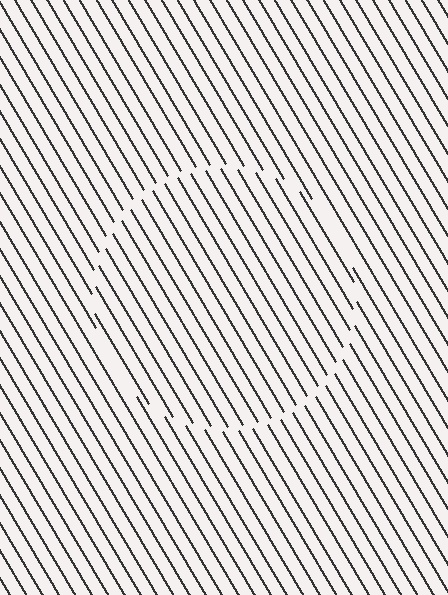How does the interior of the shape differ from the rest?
The interior of the shape contains the same grating, shifted by half a period — the contour is defined by the phase discontinuity where line-ends from the inner and outer gratings abut.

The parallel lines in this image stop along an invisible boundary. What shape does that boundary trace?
An illusory circle. The interior of the shape contains the same grating, shifted by half a period — the contour is defined by the phase discontinuity where line-ends from the inner and outer gratings abut.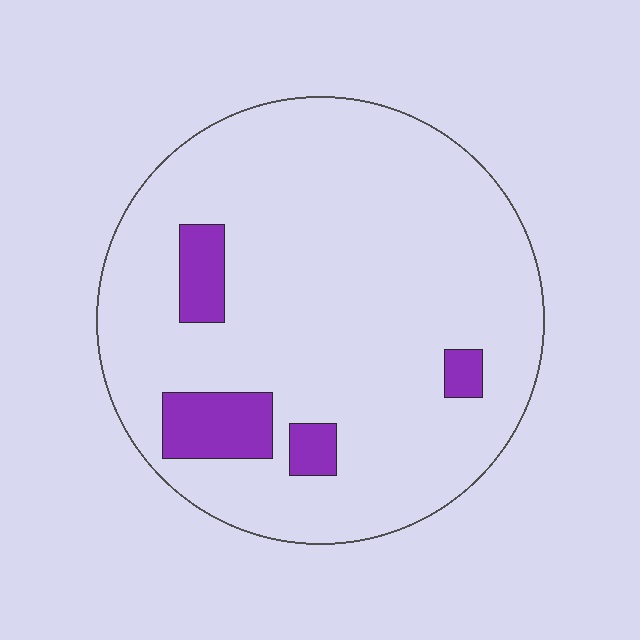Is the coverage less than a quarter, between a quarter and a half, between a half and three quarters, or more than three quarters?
Less than a quarter.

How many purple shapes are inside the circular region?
4.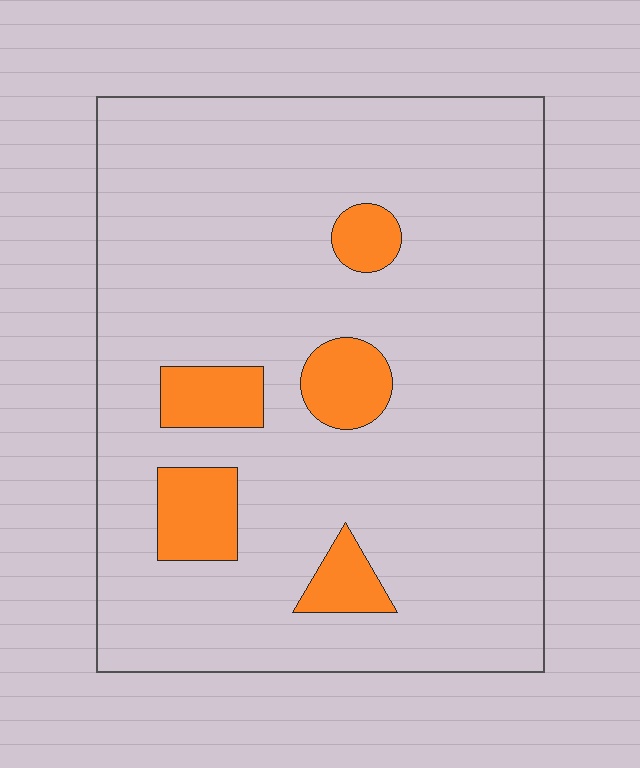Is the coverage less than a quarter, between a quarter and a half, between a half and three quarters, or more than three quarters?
Less than a quarter.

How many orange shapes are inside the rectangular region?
5.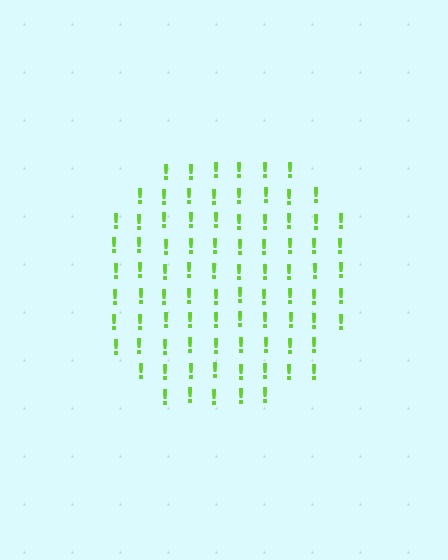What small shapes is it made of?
It is made of small exclamation marks.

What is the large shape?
The large shape is a circle.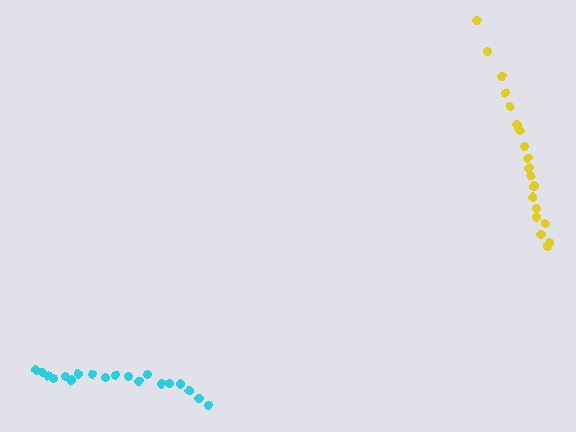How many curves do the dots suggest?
There are 2 distinct paths.